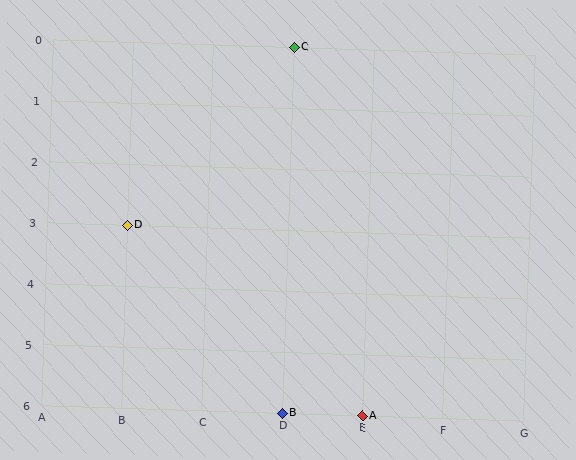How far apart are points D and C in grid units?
Points D and C are 2 columns and 3 rows apart (about 3.6 grid units diagonally).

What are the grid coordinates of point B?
Point B is at grid coordinates (D, 6).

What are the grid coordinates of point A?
Point A is at grid coordinates (E, 6).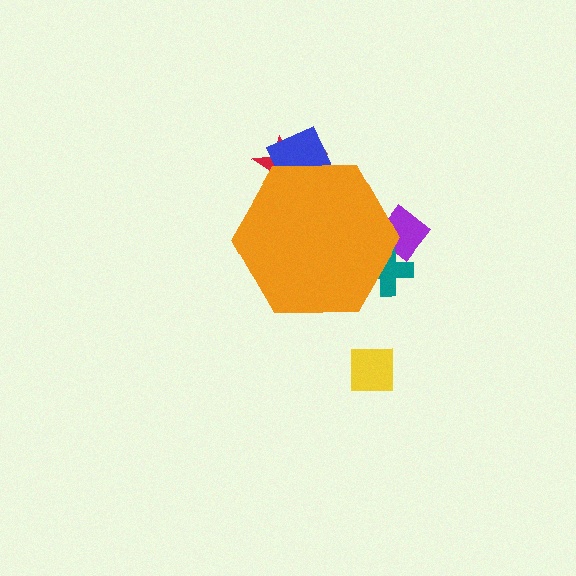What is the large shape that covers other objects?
An orange hexagon.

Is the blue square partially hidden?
Yes, the blue square is partially hidden behind the orange hexagon.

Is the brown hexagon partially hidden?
Yes, the brown hexagon is partially hidden behind the orange hexagon.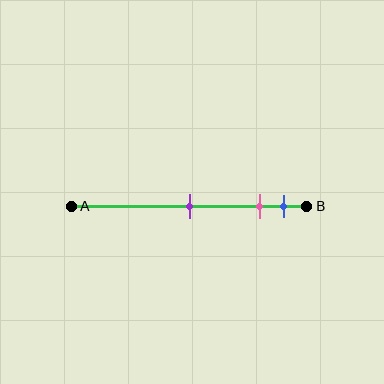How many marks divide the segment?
There are 3 marks dividing the segment.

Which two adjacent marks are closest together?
The pink and blue marks are the closest adjacent pair.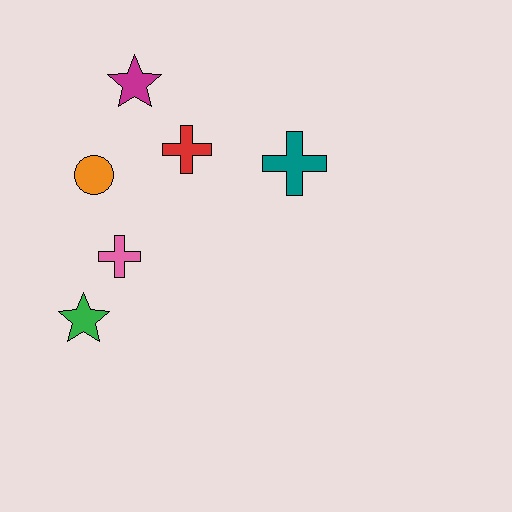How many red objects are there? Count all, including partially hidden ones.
There is 1 red object.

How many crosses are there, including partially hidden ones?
There are 3 crosses.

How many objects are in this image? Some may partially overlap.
There are 6 objects.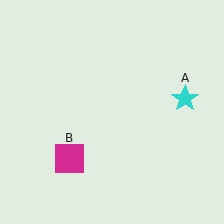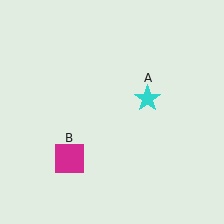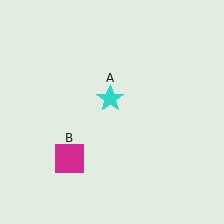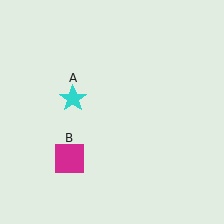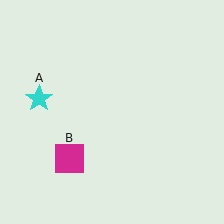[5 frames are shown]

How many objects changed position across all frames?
1 object changed position: cyan star (object A).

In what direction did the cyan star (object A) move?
The cyan star (object A) moved left.